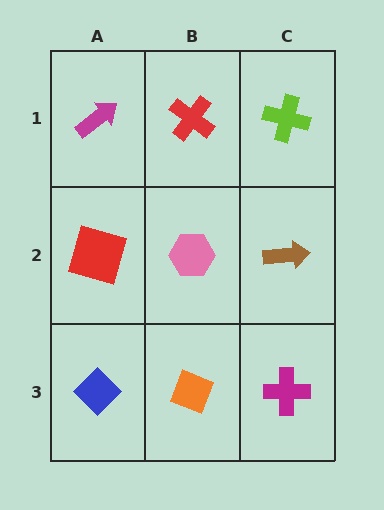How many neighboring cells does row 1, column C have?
2.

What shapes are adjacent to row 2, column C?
A lime cross (row 1, column C), a magenta cross (row 3, column C), a pink hexagon (row 2, column B).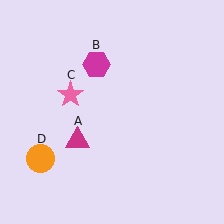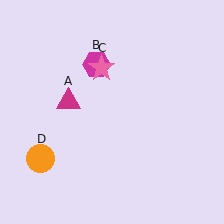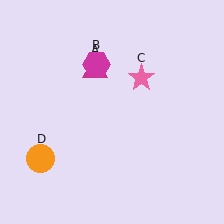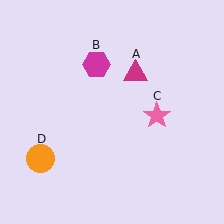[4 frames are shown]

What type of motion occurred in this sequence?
The magenta triangle (object A), pink star (object C) rotated clockwise around the center of the scene.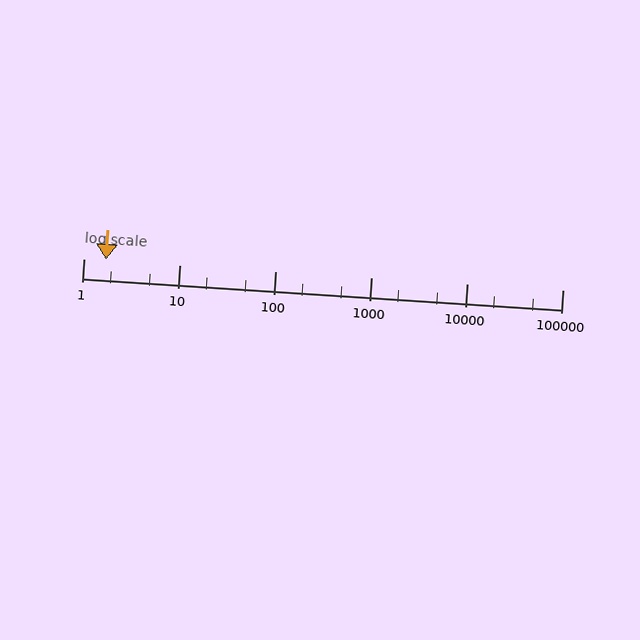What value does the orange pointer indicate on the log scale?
The pointer indicates approximately 1.7.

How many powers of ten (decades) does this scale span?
The scale spans 5 decades, from 1 to 100000.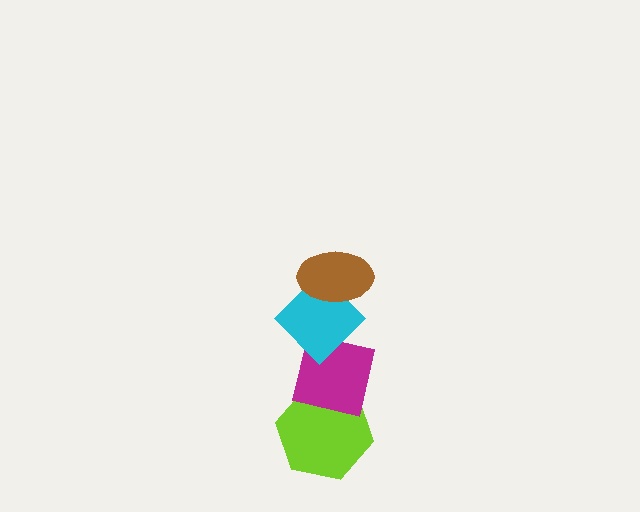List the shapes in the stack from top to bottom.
From top to bottom: the brown ellipse, the cyan diamond, the magenta square, the lime hexagon.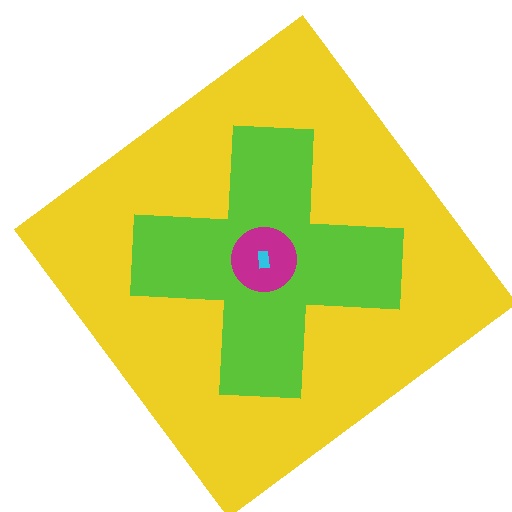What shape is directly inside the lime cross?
The magenta circle.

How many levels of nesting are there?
4.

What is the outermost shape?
The yellow diamond.